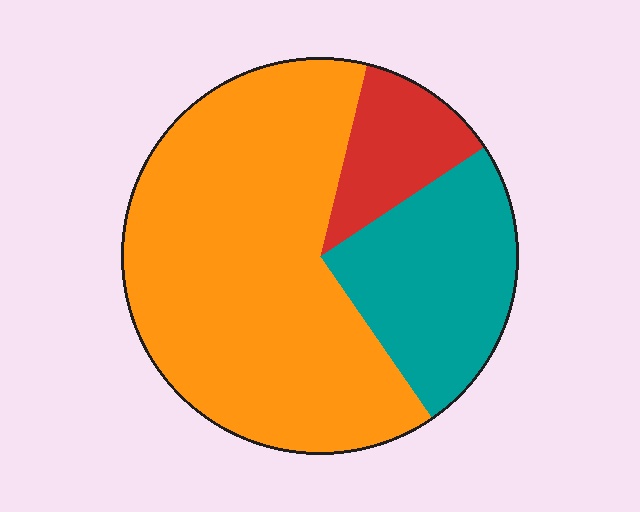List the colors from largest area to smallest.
From largest to smallest: orange, teal, red.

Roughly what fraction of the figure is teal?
Teal covers around 25% of the figure.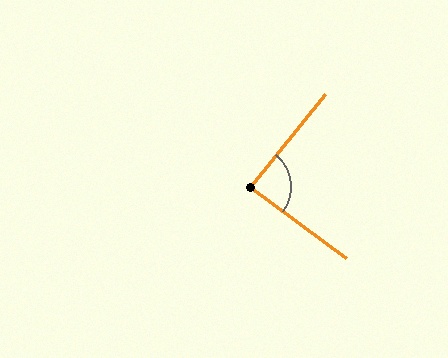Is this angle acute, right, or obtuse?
It is approximately a right angle.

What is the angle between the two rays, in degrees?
Approximately 88 degrees.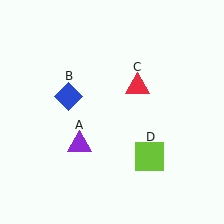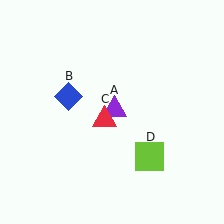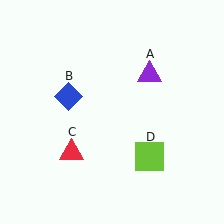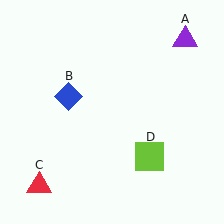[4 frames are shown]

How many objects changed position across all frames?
2 objects changed position: purple triangle (object A), red triangle (object C).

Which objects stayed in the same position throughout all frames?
Blue diamond (object B) and lime square (object D) remained stationary.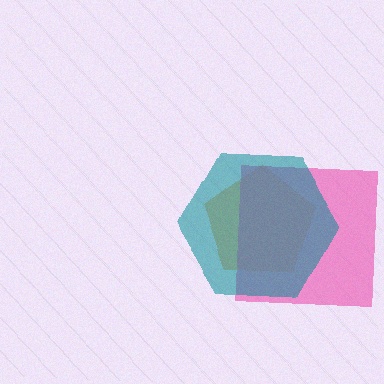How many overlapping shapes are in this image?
There are 3 overlapping shapes in the image.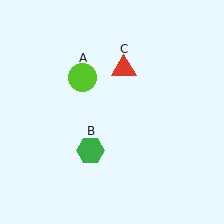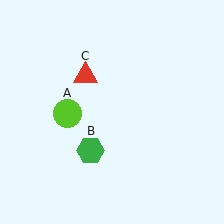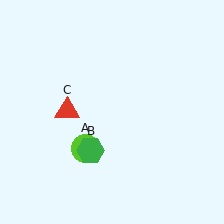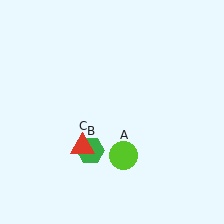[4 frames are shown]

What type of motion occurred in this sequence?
The lime circle (object A), red triangle (object C) rotated counterclockwise around the center of the scene.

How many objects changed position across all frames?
2 objects changed position: lime circle (object A), red triangle (object C).